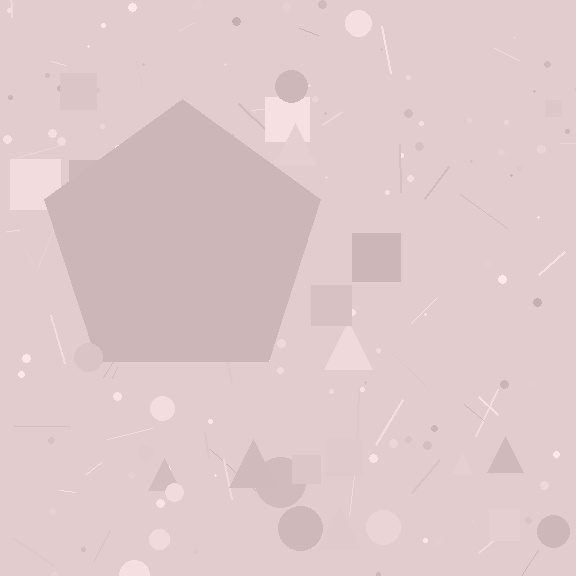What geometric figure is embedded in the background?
A pentagon is embedded in the background.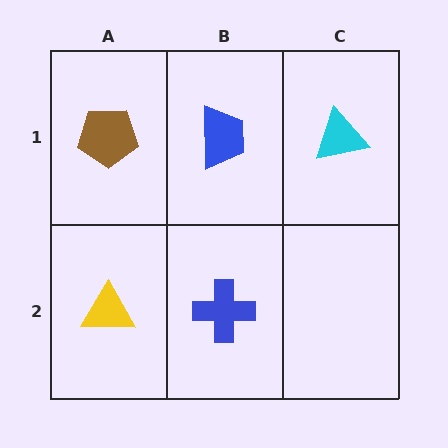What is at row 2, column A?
A yellow triangle.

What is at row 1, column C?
A cyan triangle.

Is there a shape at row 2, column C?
No, that cell is empty.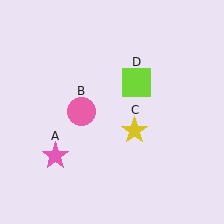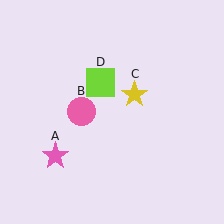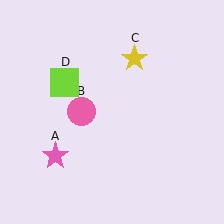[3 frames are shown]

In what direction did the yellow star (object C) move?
The yellow star (object C) moved up.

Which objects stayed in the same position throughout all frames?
Pink star (object A) and pink circle (object B) remained stationary.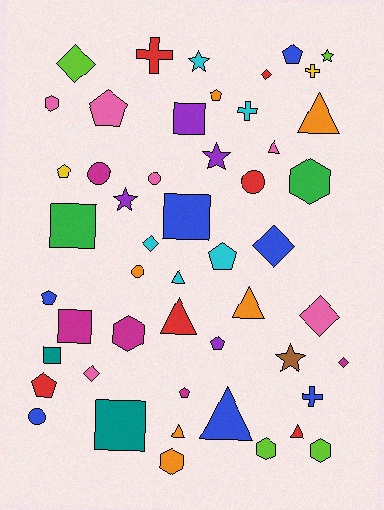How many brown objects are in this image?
There is 1 brown object.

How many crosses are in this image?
There are 4 crosses.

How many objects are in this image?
There are 50 objects.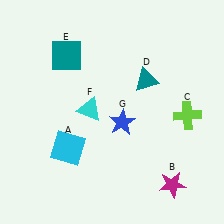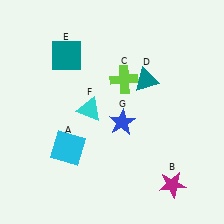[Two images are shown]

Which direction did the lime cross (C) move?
The lime cross (C) moved left.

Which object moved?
The lime cross (C) moved left.